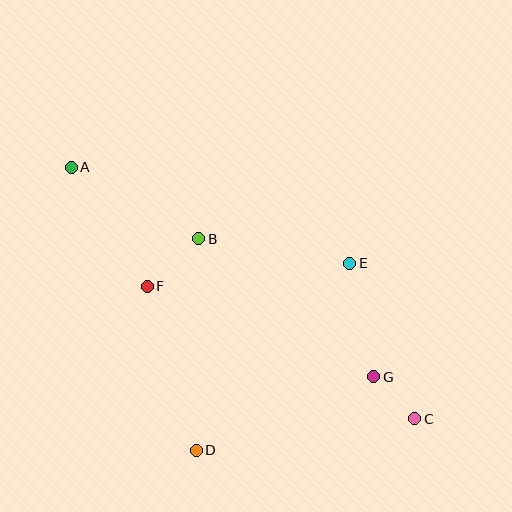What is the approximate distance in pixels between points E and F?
The distance between E and F is approximately 204 pixels.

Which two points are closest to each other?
Points C and G are closest to each other.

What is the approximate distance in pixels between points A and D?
The distance between A and D is approximately 309 pixels.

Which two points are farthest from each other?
Points A and C are farthest from each other.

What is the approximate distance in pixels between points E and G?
The distance between E and G is approximately 116 pixels.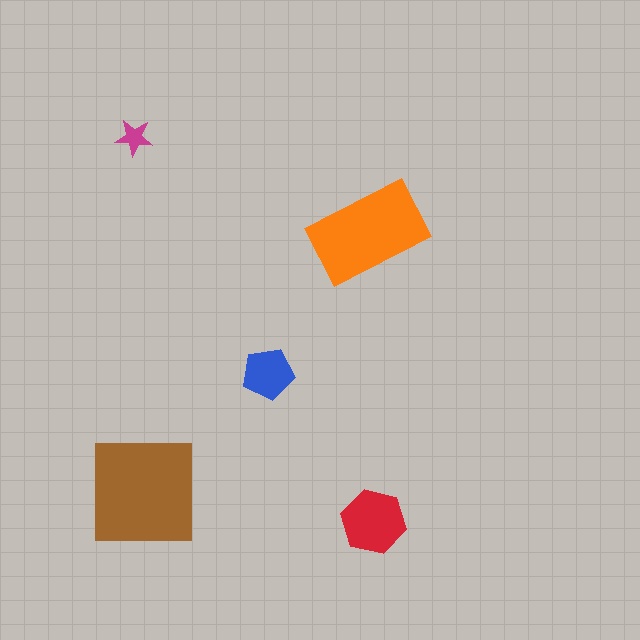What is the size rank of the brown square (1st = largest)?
1st.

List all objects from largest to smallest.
The brown square, the orange rectangle, the red hexagon, the blue pentagon, the magenta star.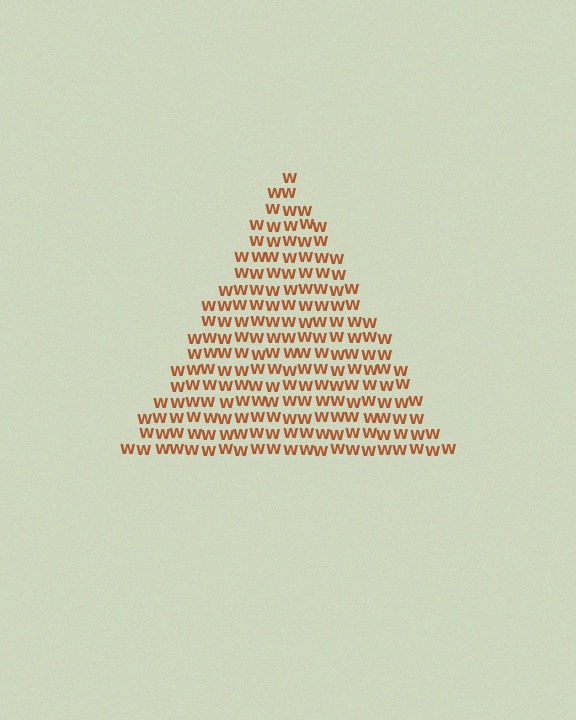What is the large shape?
The large shape is a triangle.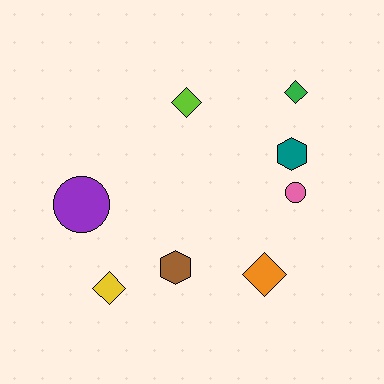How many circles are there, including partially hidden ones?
There are 2 circles.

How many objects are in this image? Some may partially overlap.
There are 8 objects.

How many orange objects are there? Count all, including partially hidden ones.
There is 1 orange object.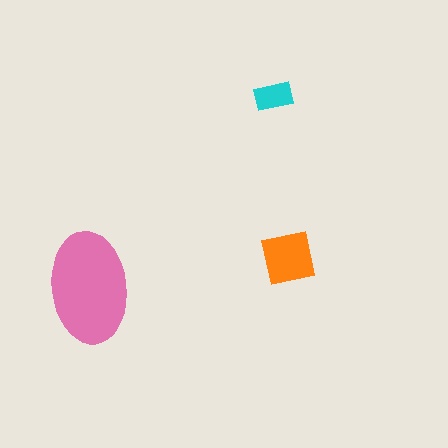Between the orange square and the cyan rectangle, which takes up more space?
The orange square.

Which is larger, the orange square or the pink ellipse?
The pink ellipse.